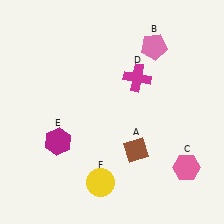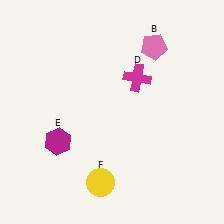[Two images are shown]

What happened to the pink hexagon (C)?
The pink hexagon (C) was removed in Image 2. It was in the bottom-right area of Image 1.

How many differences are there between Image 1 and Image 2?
There are 2 differences between the two images.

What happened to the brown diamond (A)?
The brown diamond (A) was removed in Image 2. It was in the bottom-right area of Image 1.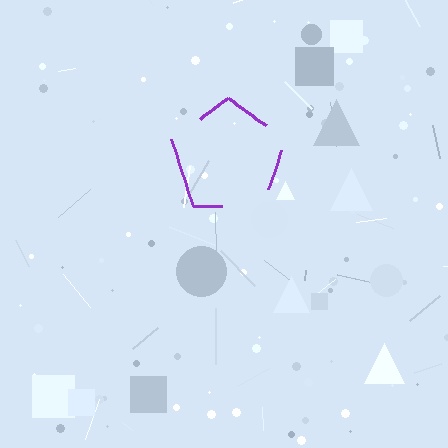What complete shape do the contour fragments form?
The contour fragments form a pentagon.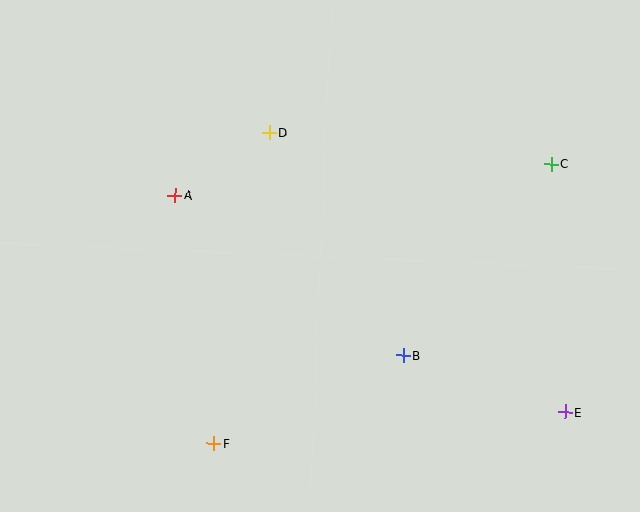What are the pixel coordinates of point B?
Point B is at (403, 356).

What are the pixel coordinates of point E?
Point E is at (565, 412).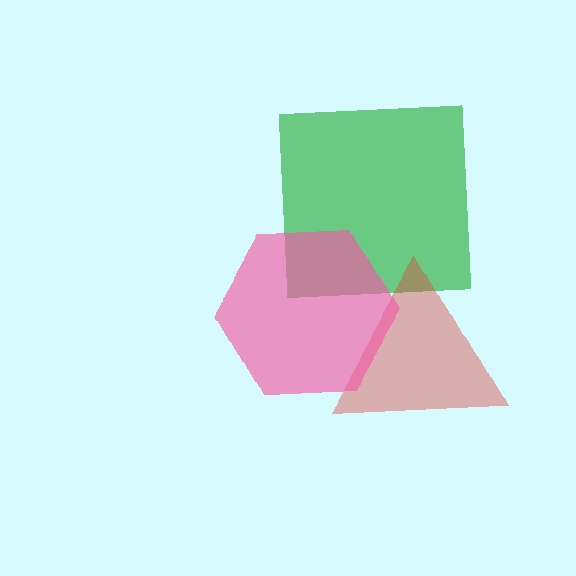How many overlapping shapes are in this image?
There are 3 overlapping shapes in the image.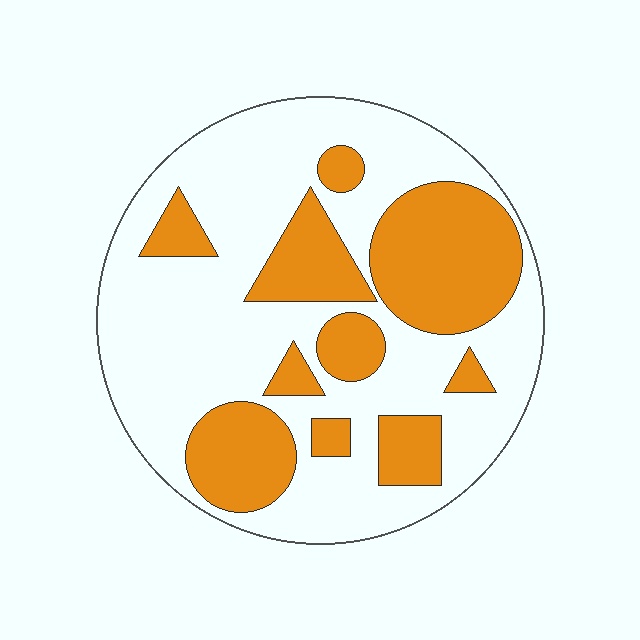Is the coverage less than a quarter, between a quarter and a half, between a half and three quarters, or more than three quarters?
Between a quarter and a half.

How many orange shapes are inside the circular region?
10.